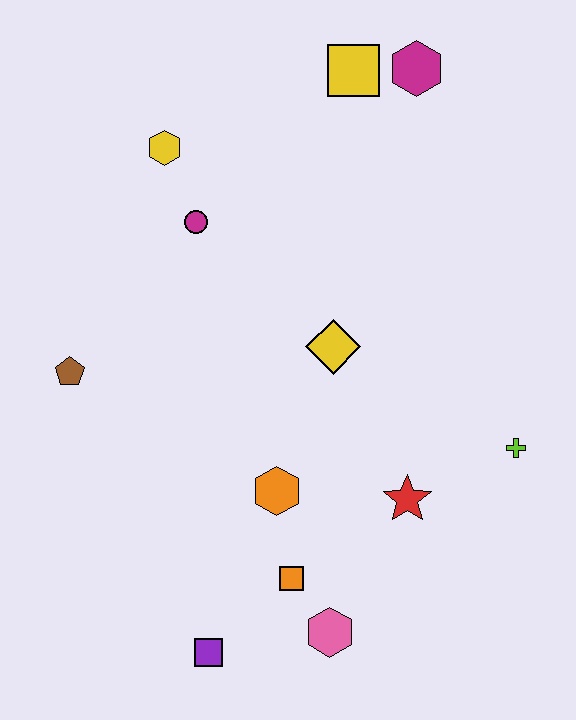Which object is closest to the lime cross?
The red star is closest to the lime cross.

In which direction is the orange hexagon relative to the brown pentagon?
The orange hexagon is to the right of the brown pentagon.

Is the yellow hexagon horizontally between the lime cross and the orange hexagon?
No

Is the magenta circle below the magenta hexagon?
Yes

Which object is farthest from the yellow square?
The purple square is farthest from the yellow square.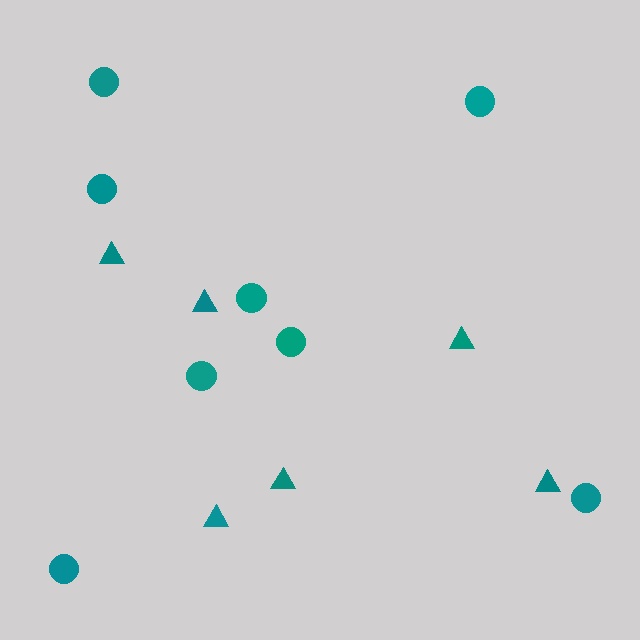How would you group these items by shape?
There are 2 groups: one group of circles (8) and one group of triangles (6).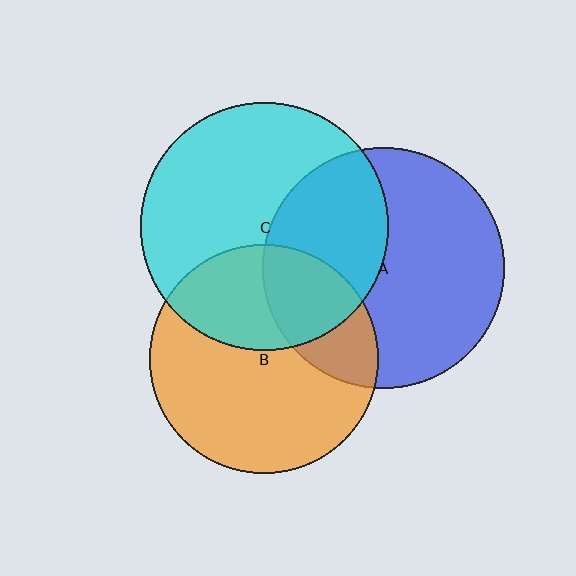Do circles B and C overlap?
Yes.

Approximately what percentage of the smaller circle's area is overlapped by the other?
Approximately 35%.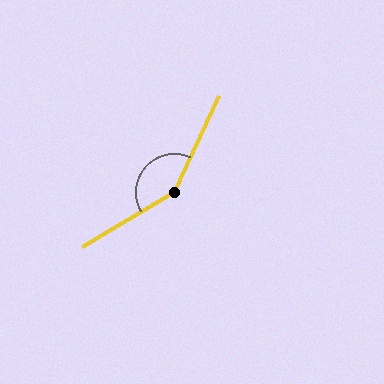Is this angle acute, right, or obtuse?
It is obtuse.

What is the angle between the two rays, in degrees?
Approximately 146 degrees.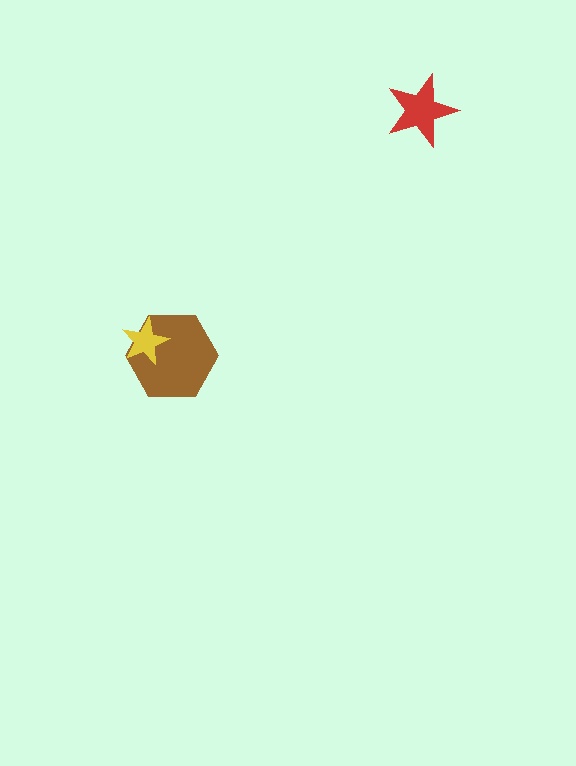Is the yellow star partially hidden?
No, no other shape covers it.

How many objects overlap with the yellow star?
1 object overlaps with the yellow star.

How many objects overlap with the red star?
0 objects overlap with the red star.